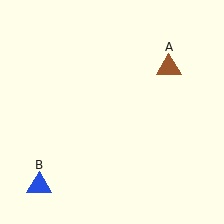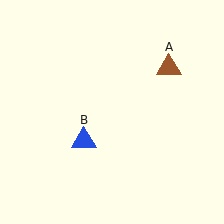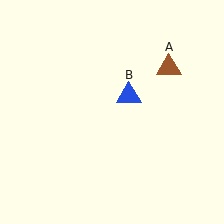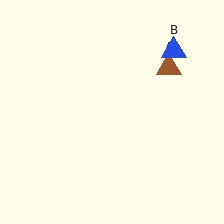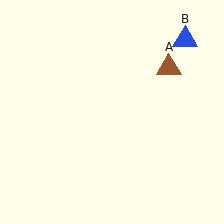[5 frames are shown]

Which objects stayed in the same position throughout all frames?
Brown triangle (object A) remained stationary.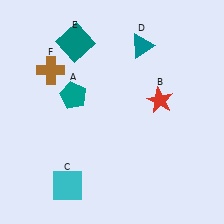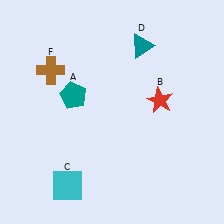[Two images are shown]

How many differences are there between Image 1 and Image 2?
There is 1 difference between the two images.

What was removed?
The teal square (E) was removed in Image 2.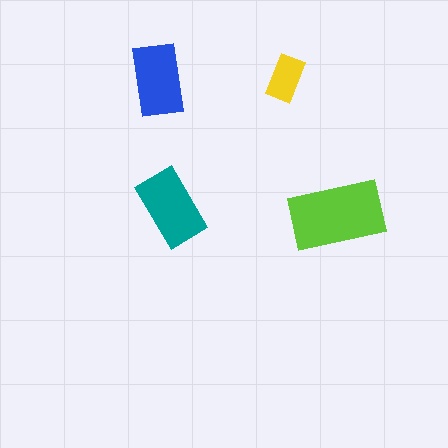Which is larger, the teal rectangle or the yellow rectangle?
The teal one.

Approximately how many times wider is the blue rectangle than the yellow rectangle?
About 1.5 times wider.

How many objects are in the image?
There are 4 objects in the image.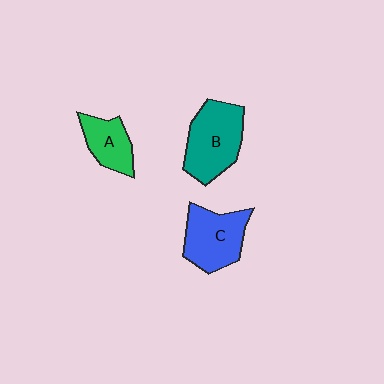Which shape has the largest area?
Shape B (teal).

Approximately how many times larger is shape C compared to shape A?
Approximately 1.5 times.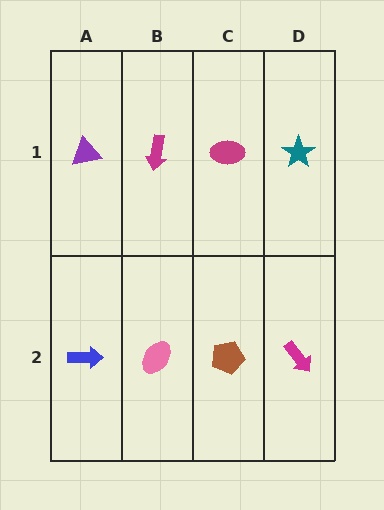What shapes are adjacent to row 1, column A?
A blue arrow (row 2, column A), a magenta arrow (row 1, column B).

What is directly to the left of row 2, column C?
A pink ellipse.